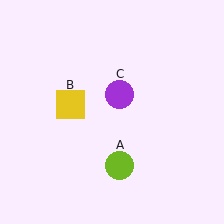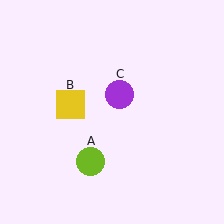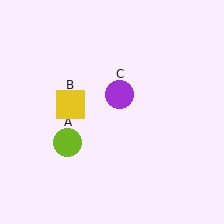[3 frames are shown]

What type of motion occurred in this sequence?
The lime circle (object A) rotated clockwise around the center of the scene.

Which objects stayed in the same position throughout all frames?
Yellow square (object B) and purple circle (object C) remained stationary.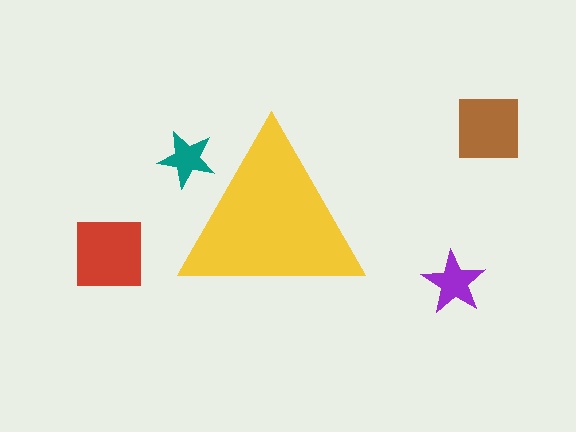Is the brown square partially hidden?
No, the brown square is fully visible.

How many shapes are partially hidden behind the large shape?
1 shape is partially hidden.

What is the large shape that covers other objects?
A yellow triangle.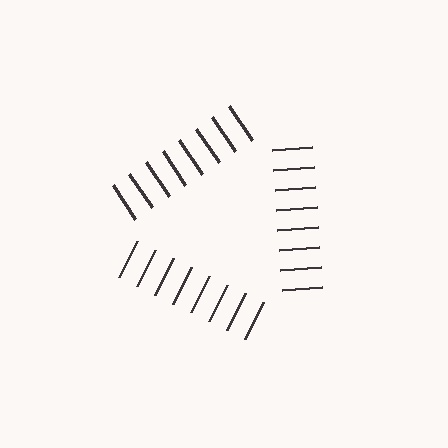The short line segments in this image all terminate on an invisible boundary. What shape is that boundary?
An illusory triangle — the line segments terminate on its edges but no continuous stroke is drawn.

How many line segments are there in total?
24 — 8 along each of the 3 edges.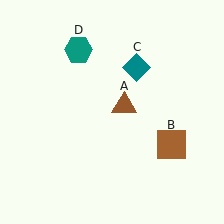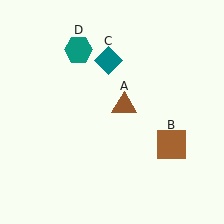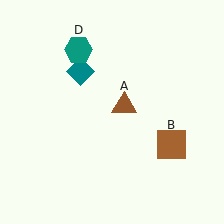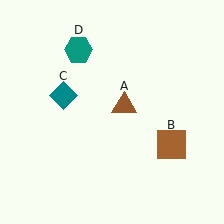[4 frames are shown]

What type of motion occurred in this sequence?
The teal diamond (object C) rotated counterclockwise around the center of the scene.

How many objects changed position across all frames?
1 object changed position: teal diamond (object C).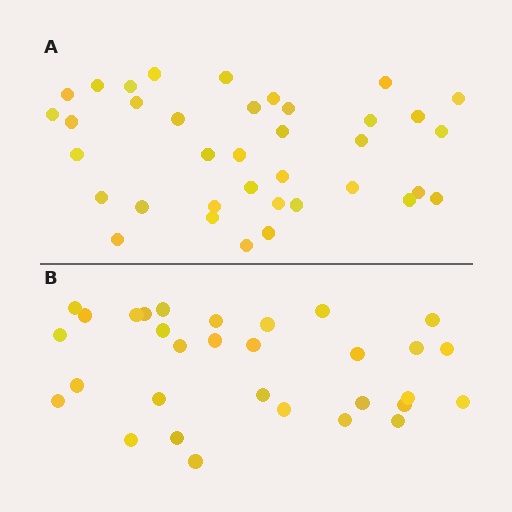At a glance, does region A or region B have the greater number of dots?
Region A (the top region) has more dots.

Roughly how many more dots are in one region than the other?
Region A has about 6 more dots than region B.